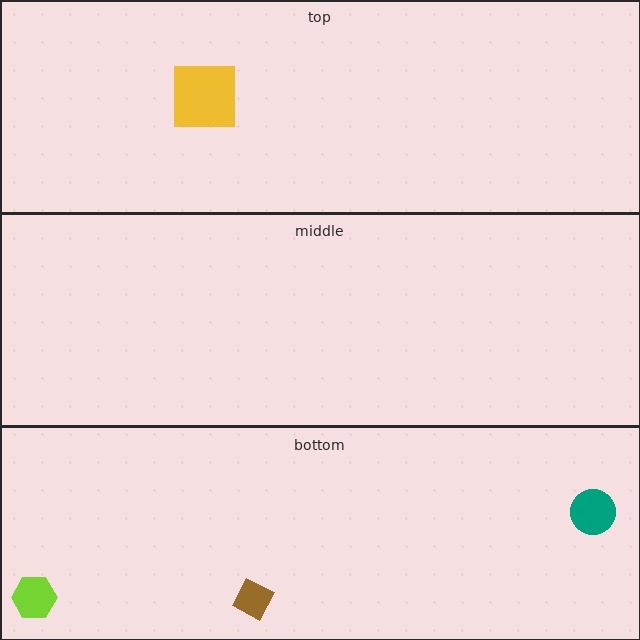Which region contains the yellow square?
The top region.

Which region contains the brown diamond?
The bottom region.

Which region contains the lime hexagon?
The bottom region.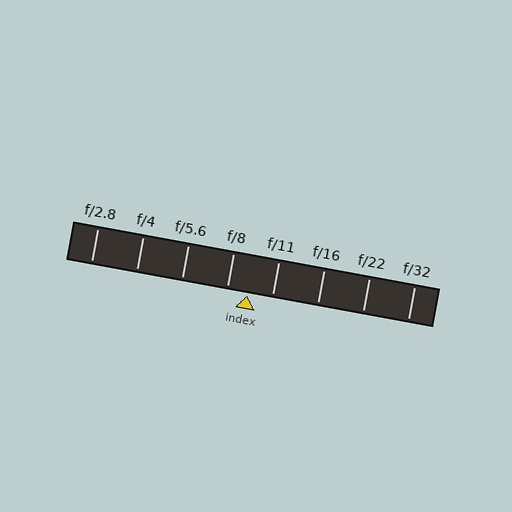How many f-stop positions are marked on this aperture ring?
There are 8 f-stop positions marked.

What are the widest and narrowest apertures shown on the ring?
The widest aperture shown is f/2.8 and the narrowest is f/32.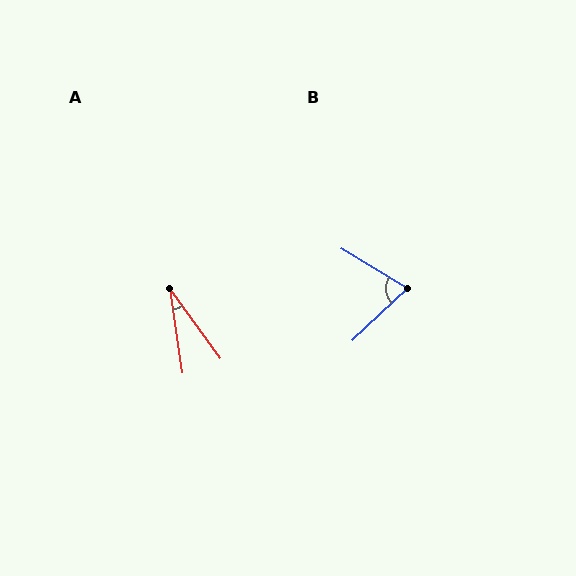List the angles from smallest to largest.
A (28°), B (75°).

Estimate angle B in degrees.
Approximately 75 degrees.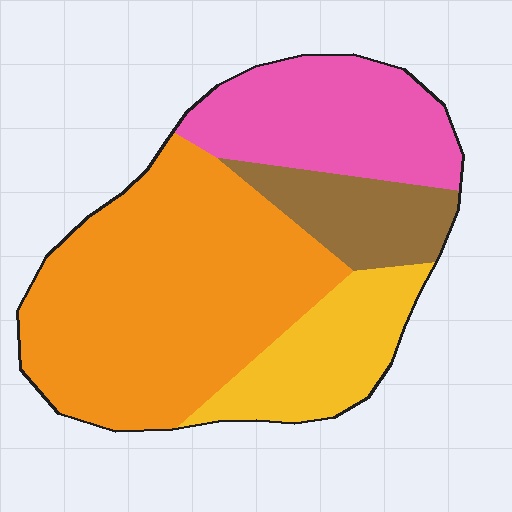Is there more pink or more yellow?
Pink.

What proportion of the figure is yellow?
Yellow covers roughly 15% of the figure.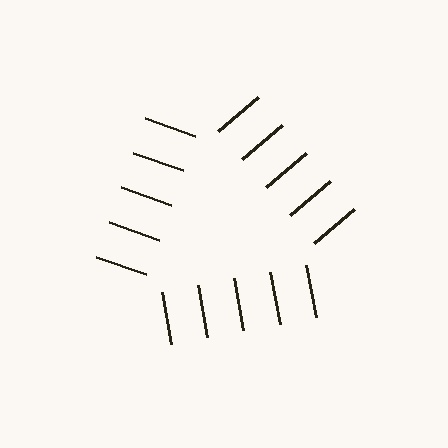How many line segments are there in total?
15 — 5 along each of the 3 edges.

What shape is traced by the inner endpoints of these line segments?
An illusory triangle — the line segments terminate on its edges but no continuous stroke is drawn.